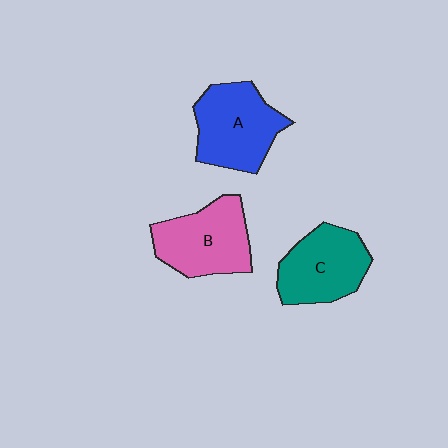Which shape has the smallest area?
Shape C (teal).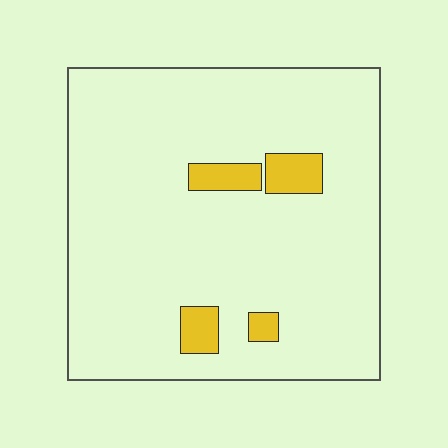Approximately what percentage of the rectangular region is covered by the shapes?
Approximately 5%.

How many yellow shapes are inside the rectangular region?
4.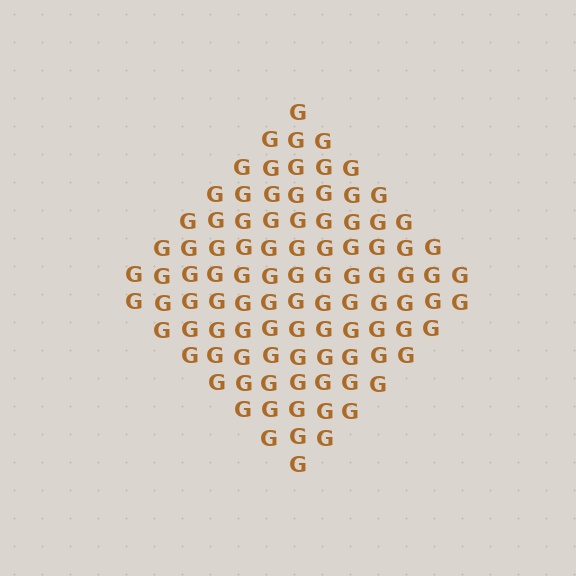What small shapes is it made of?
It is made of small letter G's.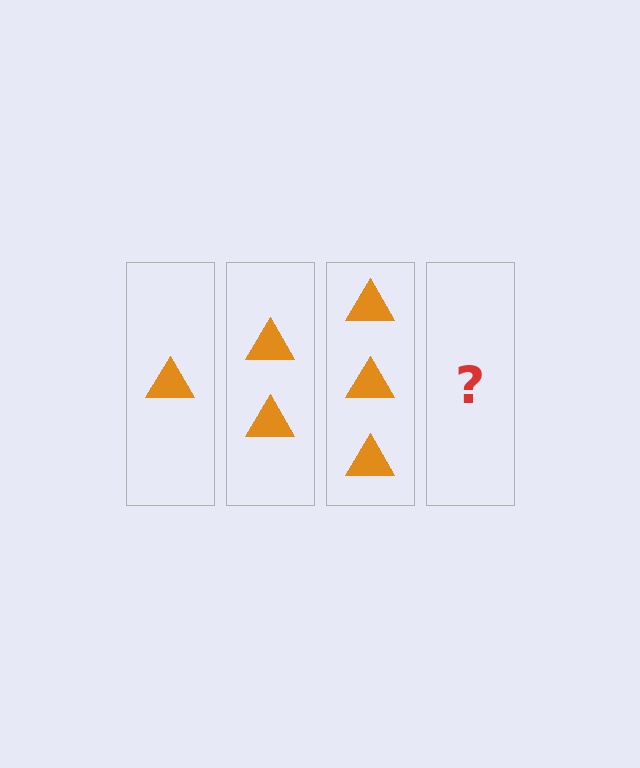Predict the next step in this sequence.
The next step is 4 triangles.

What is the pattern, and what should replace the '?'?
The pattern is that each step adds one more triangle. The '?' should be 4 triangles.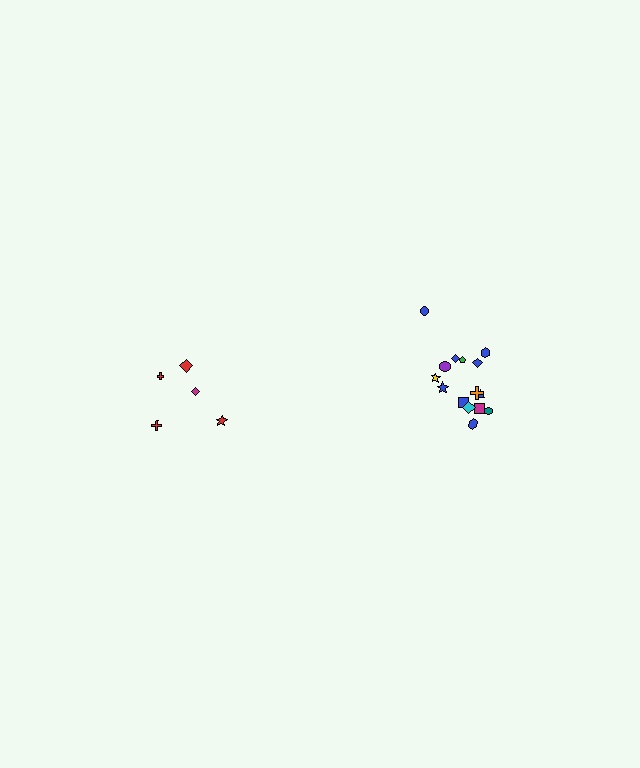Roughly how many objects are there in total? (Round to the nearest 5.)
Roughly 20 objects in total.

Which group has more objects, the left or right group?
The right group.